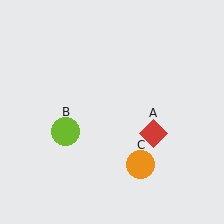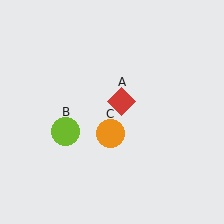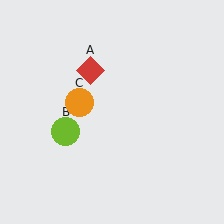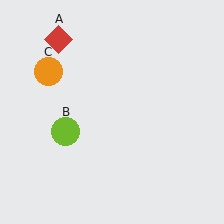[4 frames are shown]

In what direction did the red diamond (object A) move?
The red diamond (object A) moved up and to the left.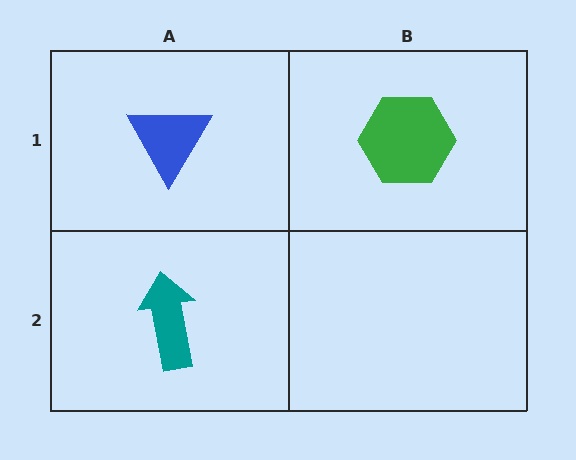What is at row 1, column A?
A blue triangle.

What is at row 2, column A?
A teal arrow.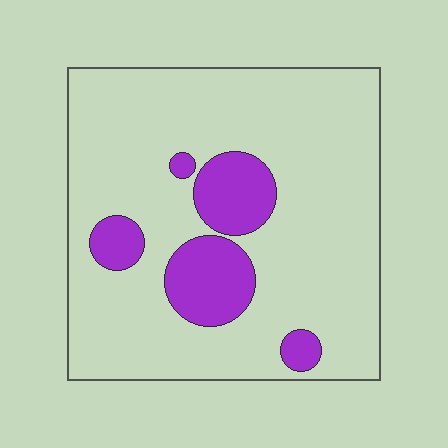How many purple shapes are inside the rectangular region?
5.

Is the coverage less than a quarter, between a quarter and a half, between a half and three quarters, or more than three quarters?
Less than a quarter.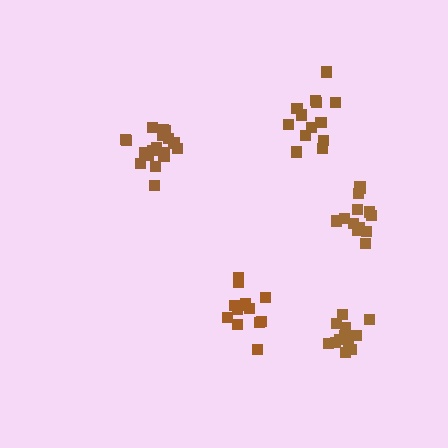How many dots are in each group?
Group 1: 13 dots, Group 2: 18 dots, Group 3: 12 dots, Group 4: 13 dots, Group 5: 13 dots (69 total).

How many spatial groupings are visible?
There are 5 spatial groupings.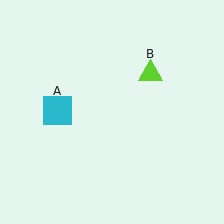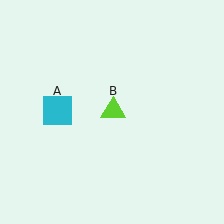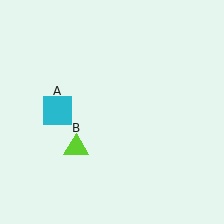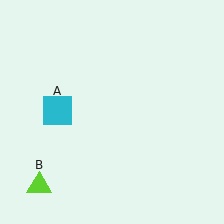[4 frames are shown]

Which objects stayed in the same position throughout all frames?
Cyan square (object A) remained stationary.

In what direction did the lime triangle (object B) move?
The lime triangle (object B) moved down and to the left.